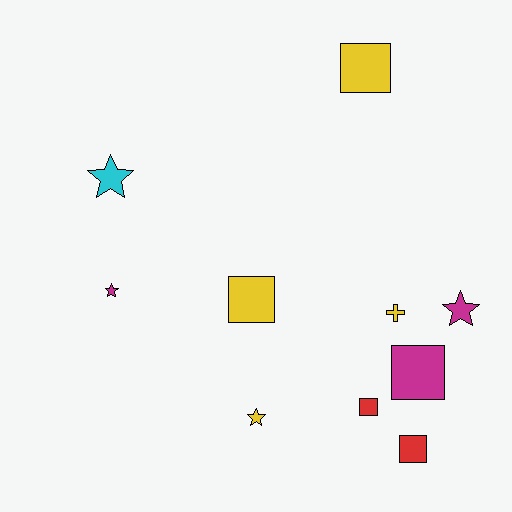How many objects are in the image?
There are 10 objects.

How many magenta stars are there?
There are 2 magenta stars.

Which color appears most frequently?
Yellow, with 4 objects.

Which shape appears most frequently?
Square, with 5 objects.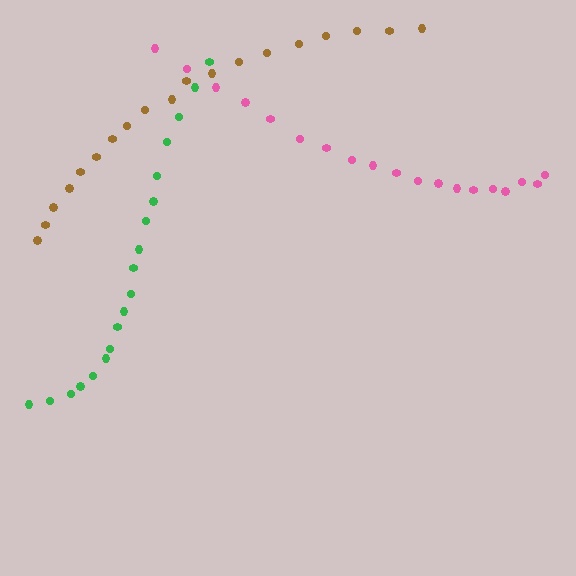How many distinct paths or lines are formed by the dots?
There are 3 distinct paths.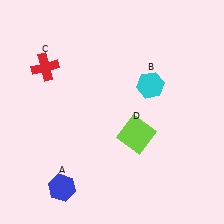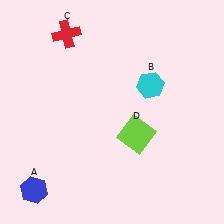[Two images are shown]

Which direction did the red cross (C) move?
The red cross (C) moved up.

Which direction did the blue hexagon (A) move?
The blue hexagon (A) moved left.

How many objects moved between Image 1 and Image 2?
2 objects moved between the two images.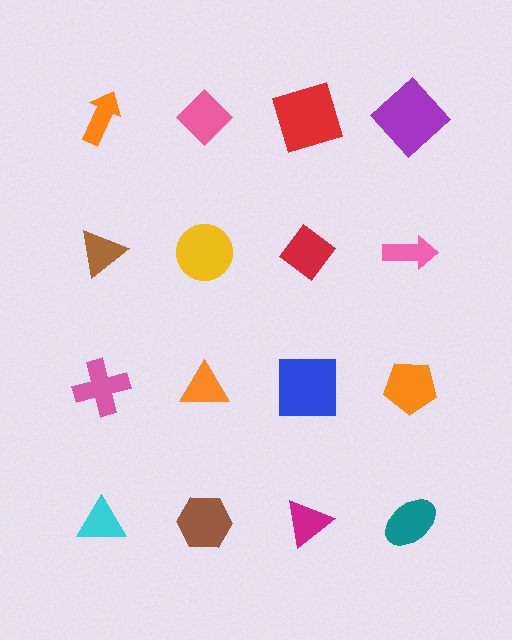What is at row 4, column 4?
A teal ellipse.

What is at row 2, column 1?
A brown triangle.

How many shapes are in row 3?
4 shapes.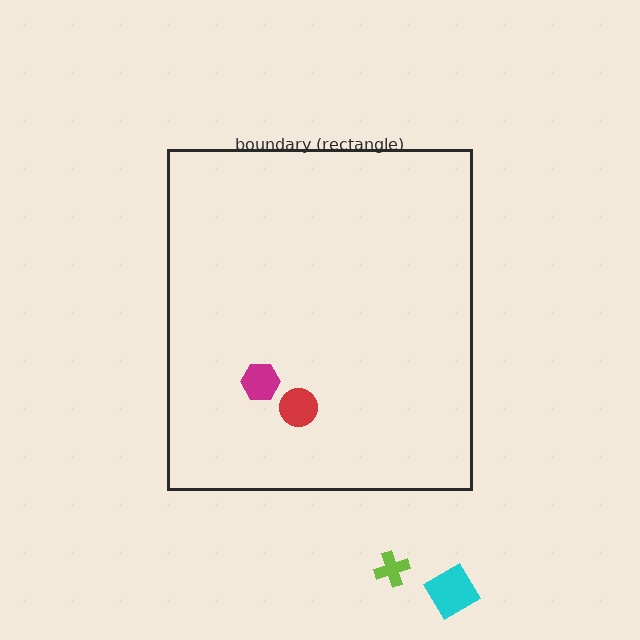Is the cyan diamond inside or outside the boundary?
Outside.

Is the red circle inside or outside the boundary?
Inside.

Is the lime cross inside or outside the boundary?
Outside.